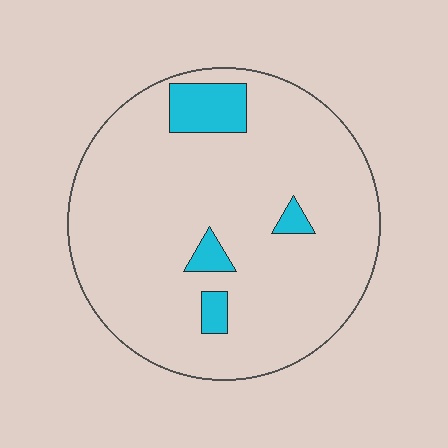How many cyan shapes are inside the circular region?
4.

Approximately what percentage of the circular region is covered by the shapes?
Approximately 10%.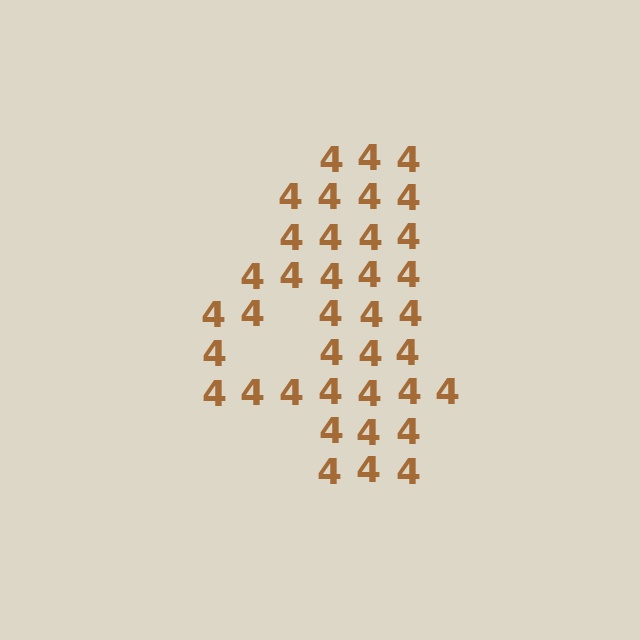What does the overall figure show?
The overall figure shows the digit 4.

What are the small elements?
The small elements are digit 4's.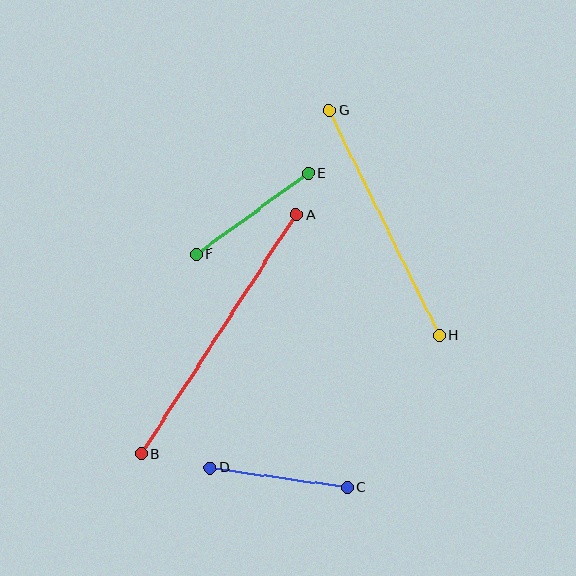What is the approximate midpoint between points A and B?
The midpoint is at approximately (219, 334) pixels.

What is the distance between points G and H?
The distance is approximately 250 pixels.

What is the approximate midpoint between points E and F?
The midpoint is at approximately (252, 214) pixels.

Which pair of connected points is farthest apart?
Points A and B are farthest apart.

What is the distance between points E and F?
The distance is approximately 137 pixels.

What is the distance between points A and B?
The distance is approximately 285 pixels.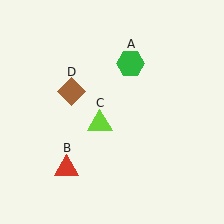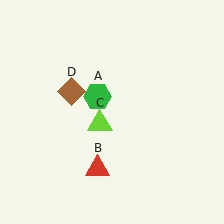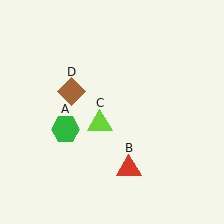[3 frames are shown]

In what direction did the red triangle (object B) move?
The red triangle (object B) moved right.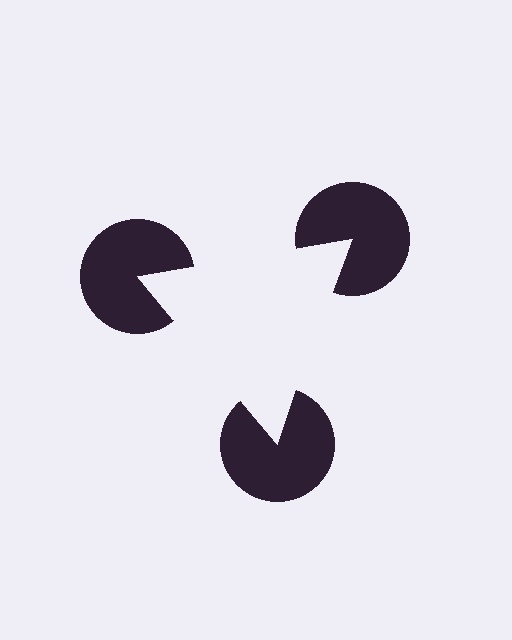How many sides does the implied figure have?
3 sides.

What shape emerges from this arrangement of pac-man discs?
An illusory triangle — its edges are inferred from the aligned wedge cuts in the pac-man discs, not physically drawn.